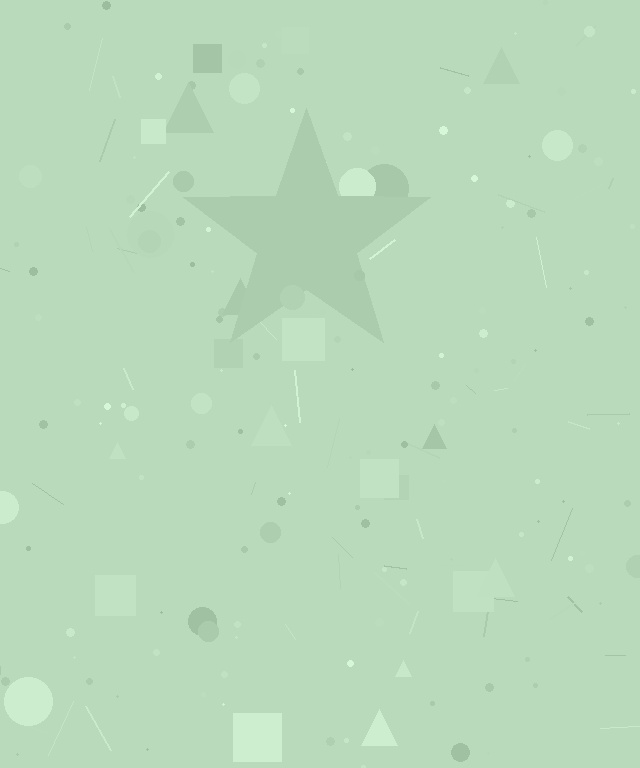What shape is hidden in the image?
A star is hidden in the image.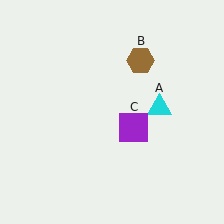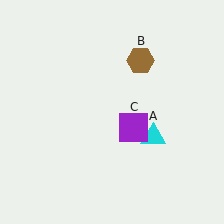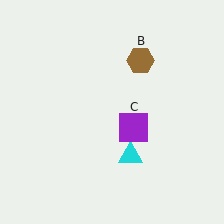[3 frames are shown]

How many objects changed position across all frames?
1 object changed position: cyan triangle (object A).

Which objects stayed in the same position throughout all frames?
Brown hexagon (object B) and purple square (object C) remained stationary.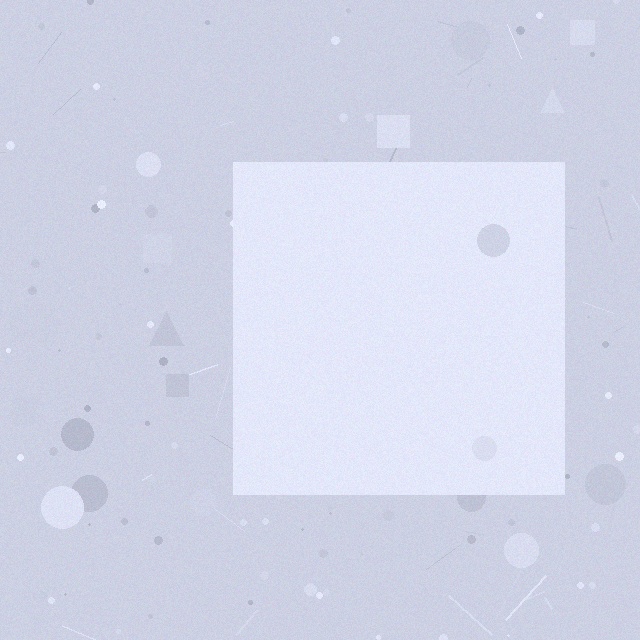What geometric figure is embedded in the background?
A square is embedded in the background.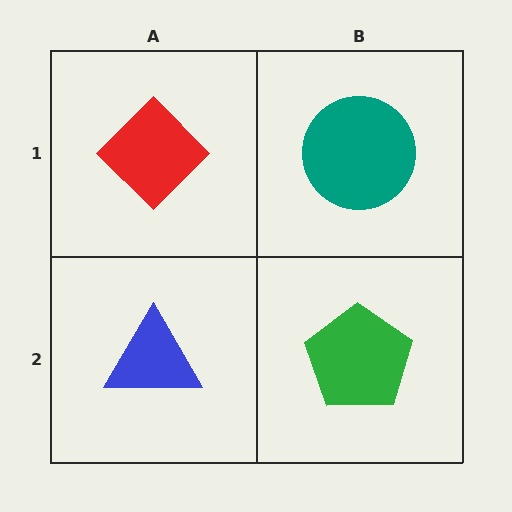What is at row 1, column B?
A teal circle.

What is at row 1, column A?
A red diamond.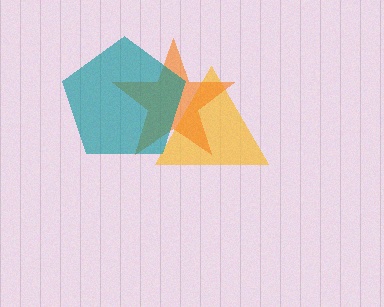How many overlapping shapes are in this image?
There are 3 overlapping shapes in the image.